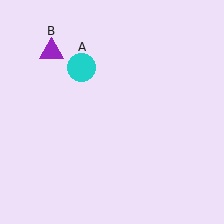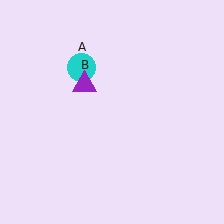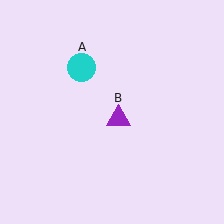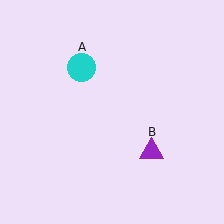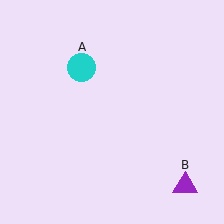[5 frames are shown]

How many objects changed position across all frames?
1 object changed position: purple triangle (object B).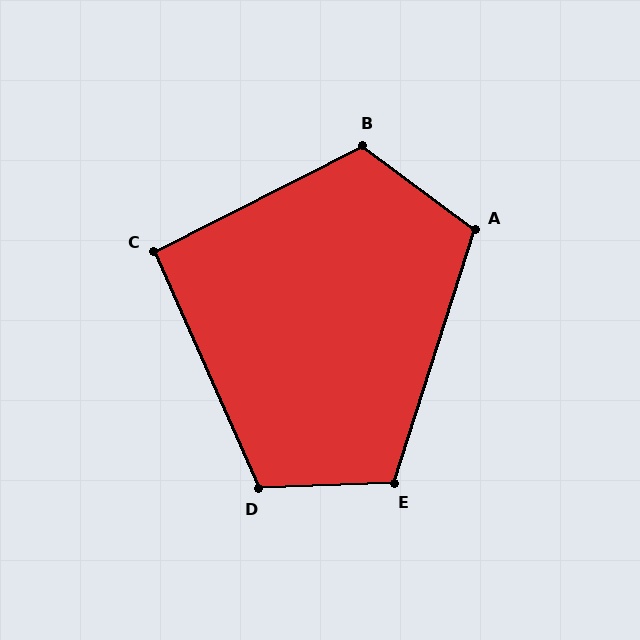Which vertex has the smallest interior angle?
C, at approximately 93 degrees.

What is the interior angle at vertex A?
Approximately 109 degrees (obtuse).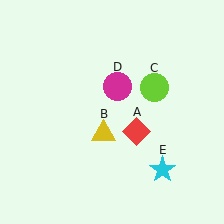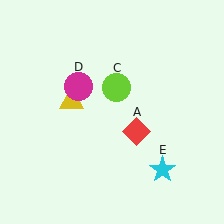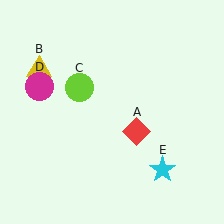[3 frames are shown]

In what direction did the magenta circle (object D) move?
The magenta circle (object D) moved left.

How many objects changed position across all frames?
3 objects changed position: yellow triangle (object B), lime circle (object C), magenta circle (object D).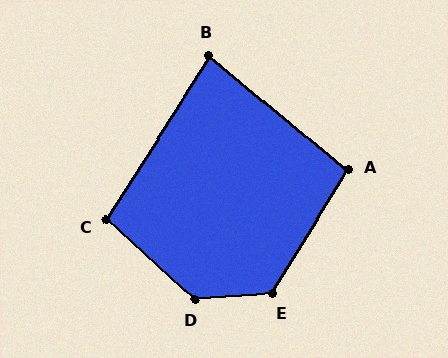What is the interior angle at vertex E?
Approximately 126 degrees (obtuse).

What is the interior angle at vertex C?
Approximately 100 degrees (obtuse).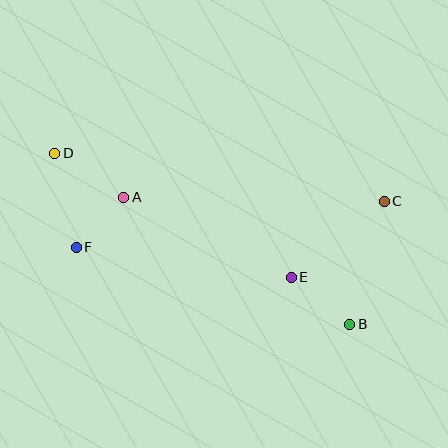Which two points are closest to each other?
Points A and F are closest to each other.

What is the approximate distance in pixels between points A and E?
The distance between A and E is approximately 186 pixels.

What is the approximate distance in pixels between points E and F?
The distance between E and F is approximately 217 pixels.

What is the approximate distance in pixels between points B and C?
The distance between B and C is approximately 128 pixels.